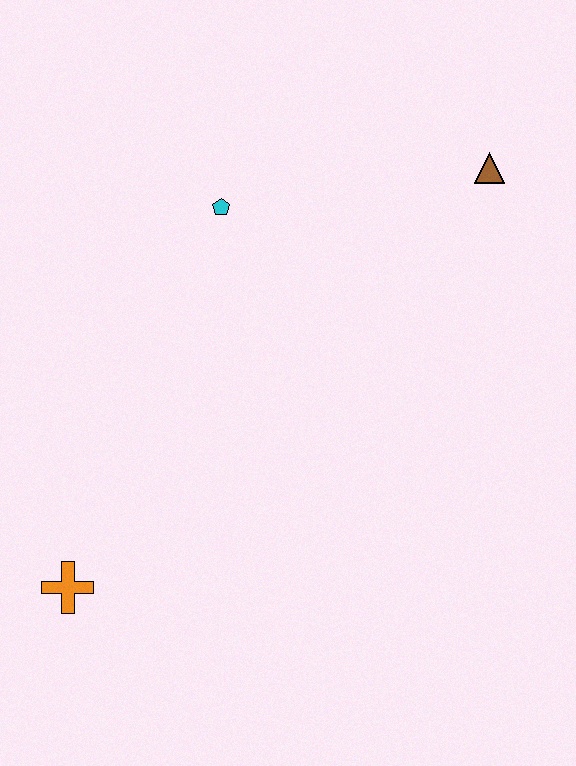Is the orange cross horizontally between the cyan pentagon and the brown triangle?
No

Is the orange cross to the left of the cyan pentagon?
Yes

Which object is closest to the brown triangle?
The cyan pentagon is closest to the brown triangle.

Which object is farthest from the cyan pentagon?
The orange cross is farthest from the cyan pentagon.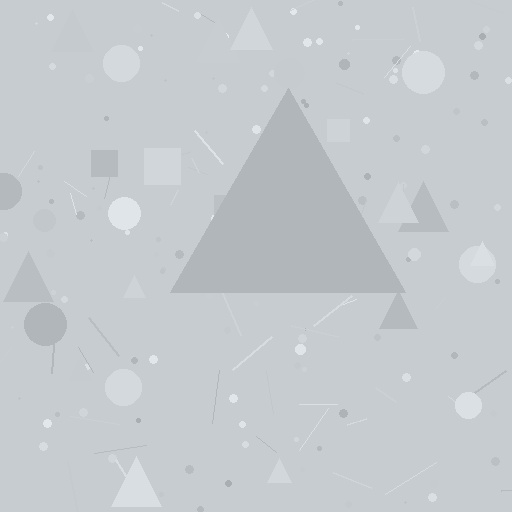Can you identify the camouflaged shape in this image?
The camouflaged shape is a triangle.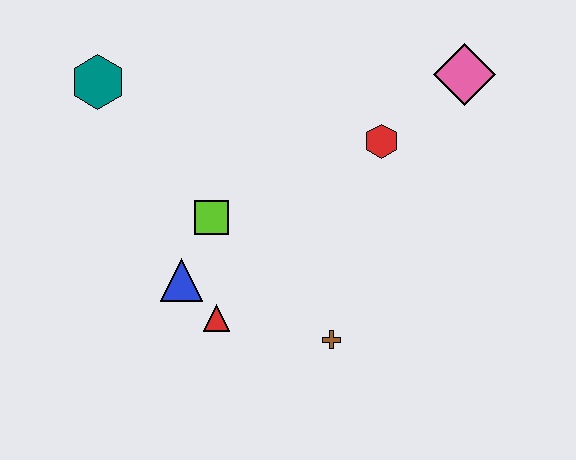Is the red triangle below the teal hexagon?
Yes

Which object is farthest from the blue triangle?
The pink diamond is farthest from the blue triangle.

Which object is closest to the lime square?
The blue triangle is closest to the lime square.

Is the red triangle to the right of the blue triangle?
Yes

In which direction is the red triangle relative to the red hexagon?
The red triangle is below the red hexagon.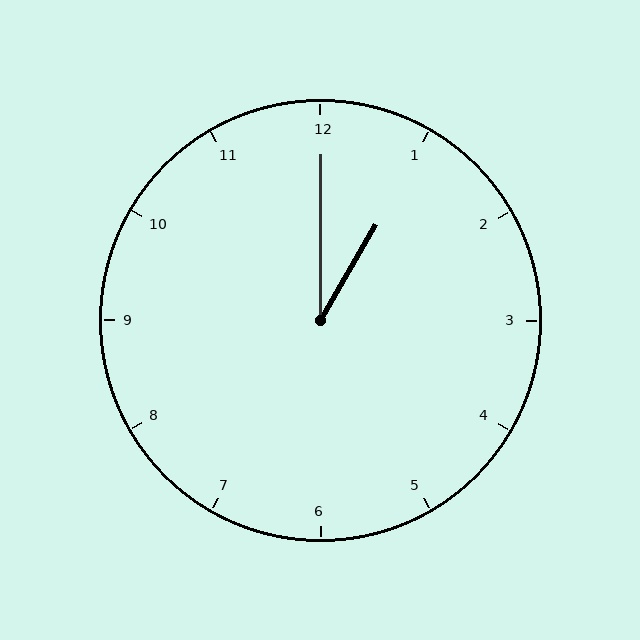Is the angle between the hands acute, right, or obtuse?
It is acute.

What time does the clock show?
1:00.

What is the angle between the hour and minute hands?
Approximately 30 degrees.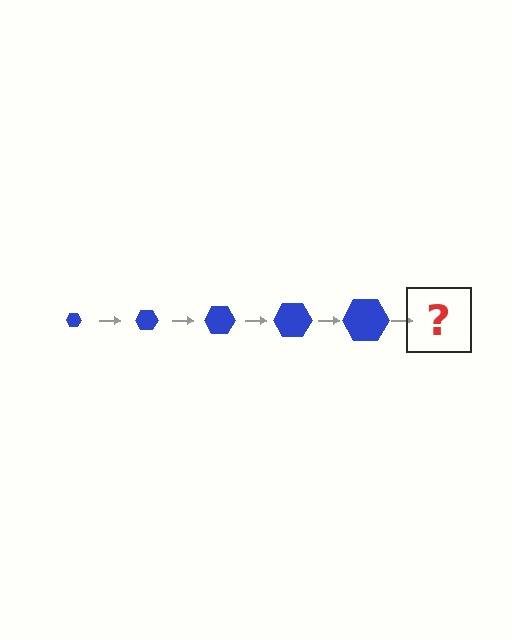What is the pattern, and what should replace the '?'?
The pattern is that the hexagon gets progressively larger each step. The '?' should be a blue hexagon, larger than the previous one.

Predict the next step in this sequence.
The next step is a blue hexagon, larger than the previous one.